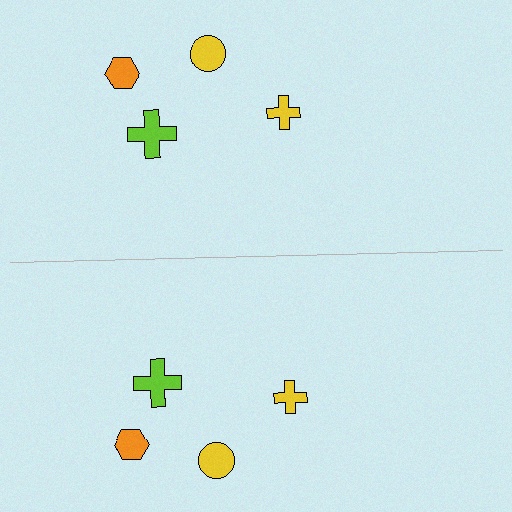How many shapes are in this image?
There are 8 shapes in this image.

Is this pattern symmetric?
Yes, this pattern has bilateral (reflection) symmetry.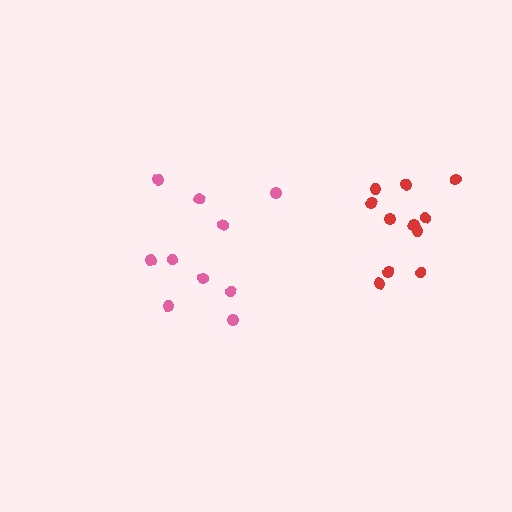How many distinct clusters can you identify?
There are 2 distinct clusters.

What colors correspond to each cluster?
The clusters are colored: pink, red.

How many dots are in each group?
Group 1: 10 dots, Group 2: 11 dots (21 total).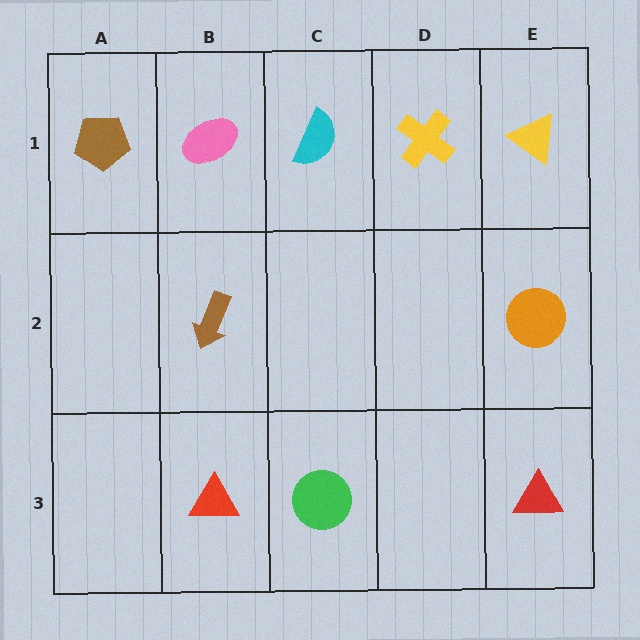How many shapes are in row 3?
3 shapes.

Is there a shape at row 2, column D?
No, that cell is empty.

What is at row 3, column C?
A green circle.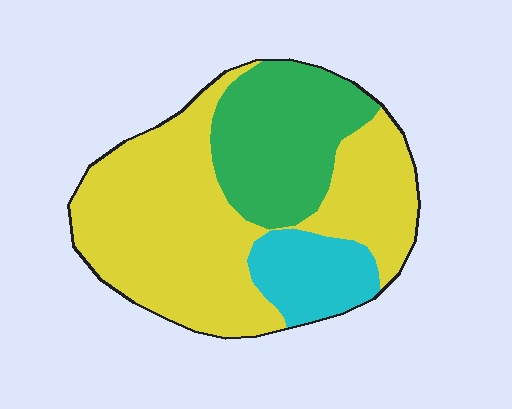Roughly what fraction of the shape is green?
Green takes up about one quarter (1/4) of the shape.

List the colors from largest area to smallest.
From largest to smallest: yellow, green, cyan.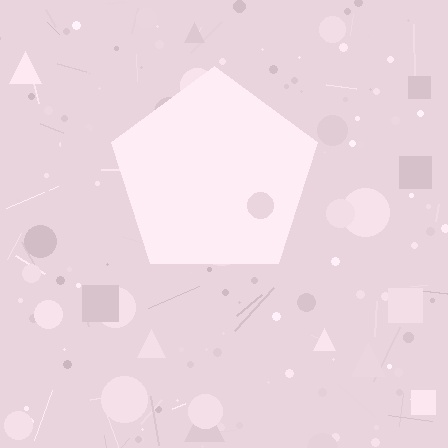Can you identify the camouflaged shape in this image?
The camouflaged shape is a pentagon.